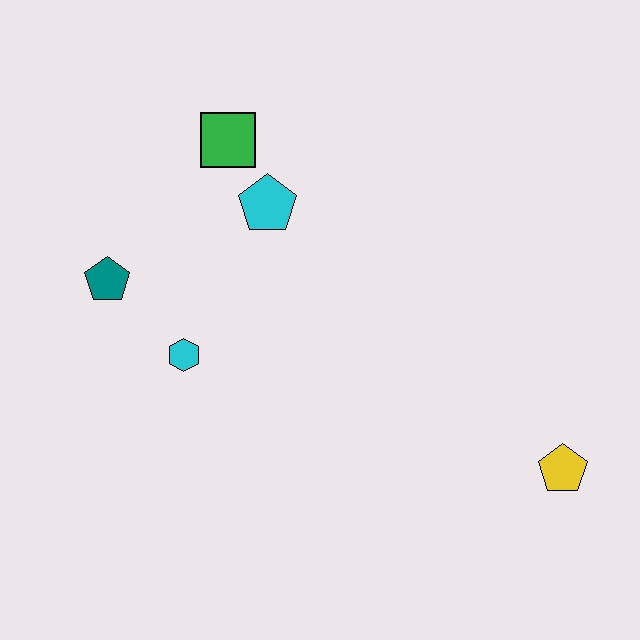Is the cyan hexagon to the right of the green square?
No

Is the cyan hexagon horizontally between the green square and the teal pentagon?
Yes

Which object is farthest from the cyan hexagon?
The yellow pentagon is farthest from the cyan hexagon.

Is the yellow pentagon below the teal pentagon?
Yes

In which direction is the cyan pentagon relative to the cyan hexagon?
The cyan pentagon is above the cyan hexagon.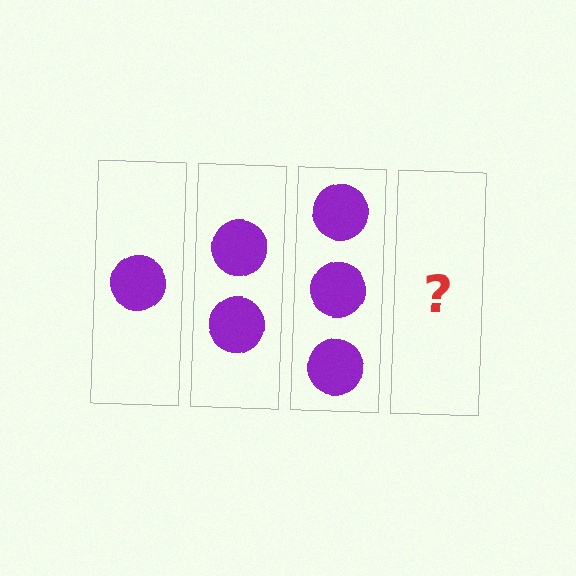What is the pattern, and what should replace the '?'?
The pattern is that each step adds one more circle. The '?' should be 4 circles.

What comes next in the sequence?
The next element should be 4 circles.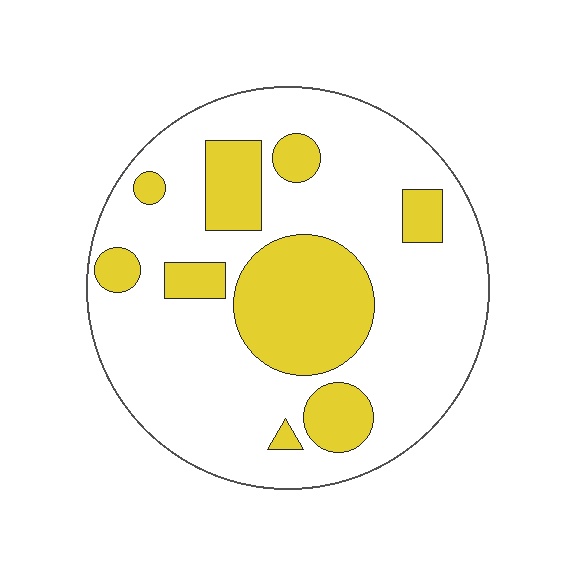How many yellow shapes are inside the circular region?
9.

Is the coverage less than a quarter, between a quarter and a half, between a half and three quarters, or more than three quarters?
Between a quarter and a half.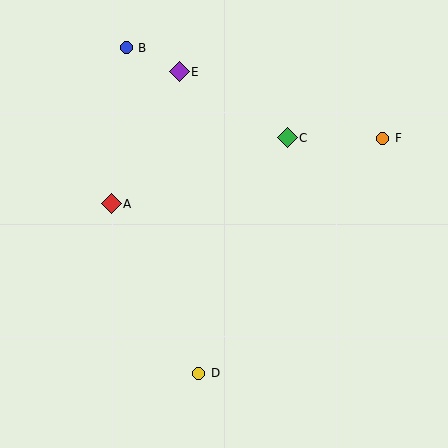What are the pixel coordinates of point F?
Point F is at (383, 138).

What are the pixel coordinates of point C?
Point C is at (287, 138).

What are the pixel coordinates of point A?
Point A is at (111, 204).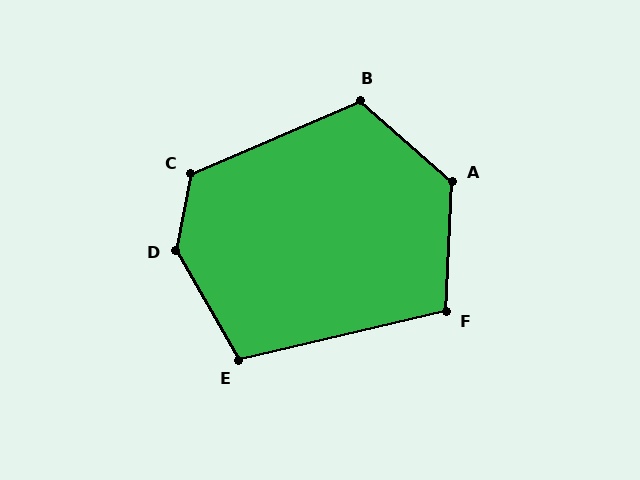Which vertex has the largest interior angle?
D, at approximately 138 degrees.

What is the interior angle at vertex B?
Approximately 115 degrees (obtuse).